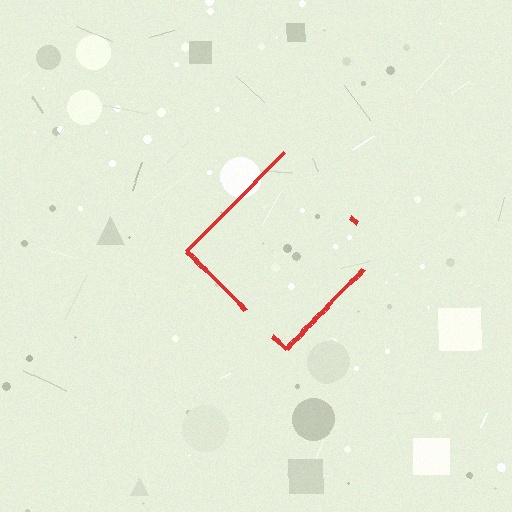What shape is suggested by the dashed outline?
The dashed outline suggests a diamond.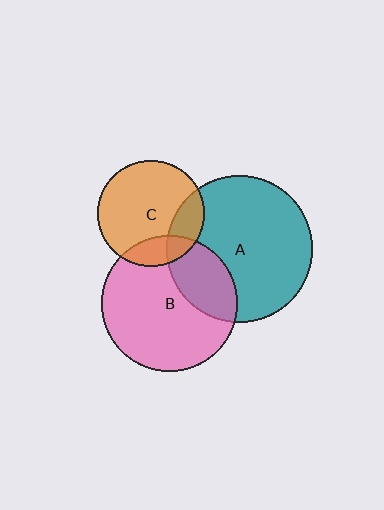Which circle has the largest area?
Circle A (teal).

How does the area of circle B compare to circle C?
Approximately 1.6 times.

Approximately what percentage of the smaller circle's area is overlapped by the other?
Approximately 20%.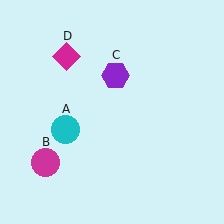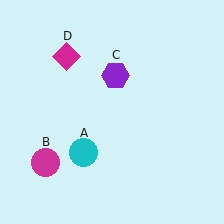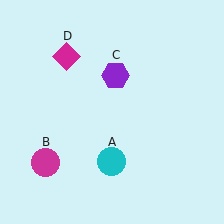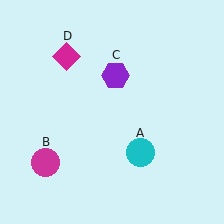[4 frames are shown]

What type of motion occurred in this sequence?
The cyan circle (object A) rotated counterclockwise around the center of the scene.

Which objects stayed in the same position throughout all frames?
Magenta circle (object B) and purple hexagon (object C) and magenta diamond (object D) remained stationary.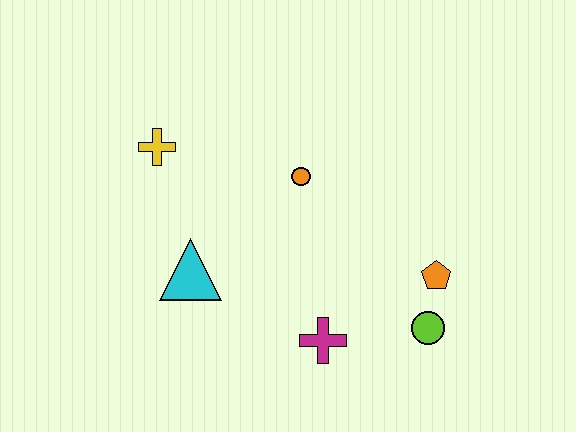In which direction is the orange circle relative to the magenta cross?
The orange circle is above the magenta cross.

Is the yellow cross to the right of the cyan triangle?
No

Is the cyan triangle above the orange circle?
No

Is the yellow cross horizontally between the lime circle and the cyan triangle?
No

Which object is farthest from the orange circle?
The lime circle is farthest from the orange circle.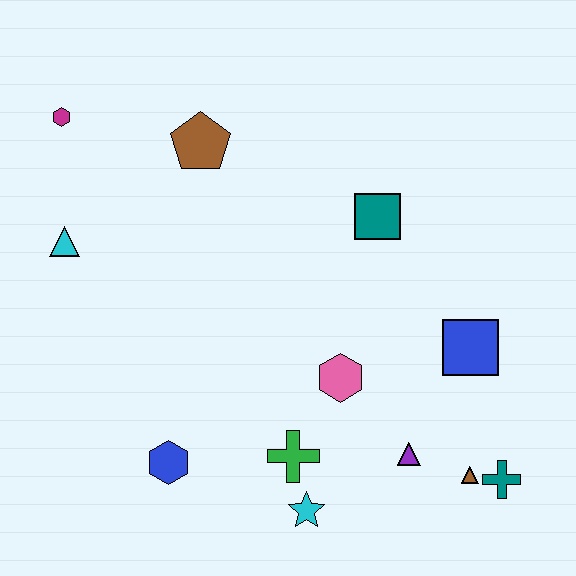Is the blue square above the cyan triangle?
No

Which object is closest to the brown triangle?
The teal cross is closest to the brown triangle.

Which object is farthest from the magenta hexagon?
The teal cross is farthest from the magenta hexagon.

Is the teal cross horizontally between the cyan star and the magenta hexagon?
No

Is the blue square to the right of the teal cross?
No